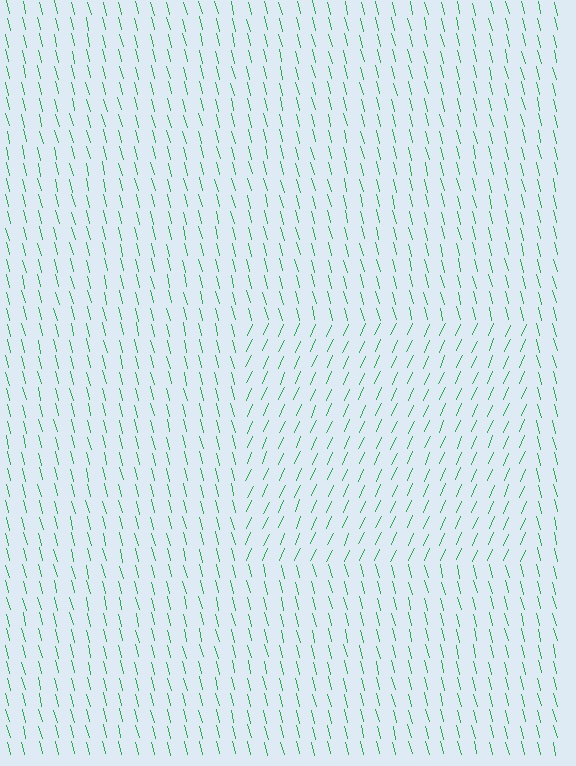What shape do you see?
I see a rectangle.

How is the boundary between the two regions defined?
The boundary is defined purely by a change in line orientation (approximately 38 degrees difference). All lines are the same color and thickness.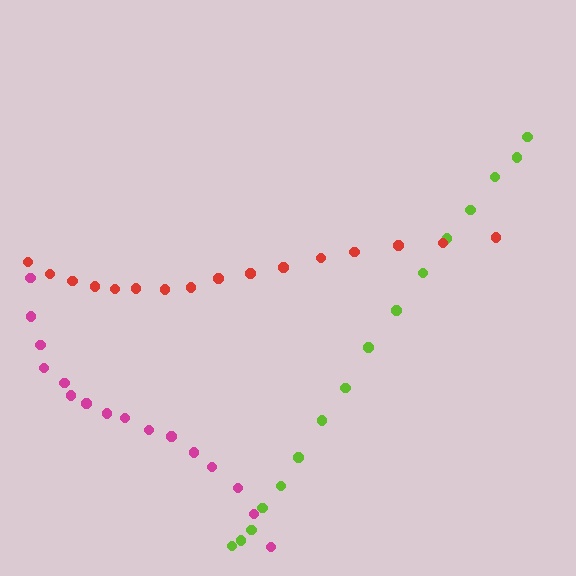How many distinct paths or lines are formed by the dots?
There are 3 distinct paths.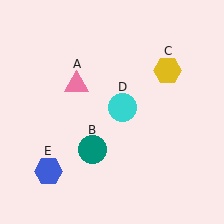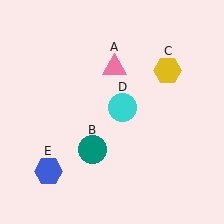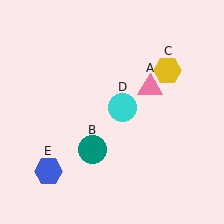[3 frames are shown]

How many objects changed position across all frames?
1 object changed position: pink triangle (object A).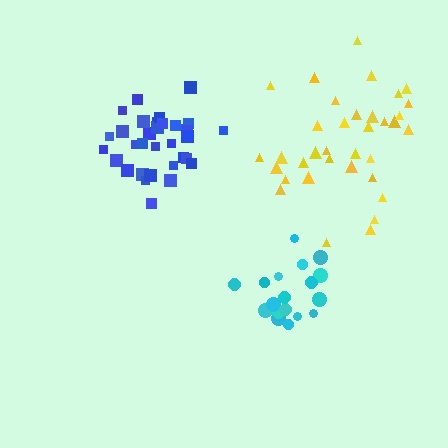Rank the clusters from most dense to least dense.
blue, cyan, yellow.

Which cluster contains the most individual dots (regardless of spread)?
Yellow (35).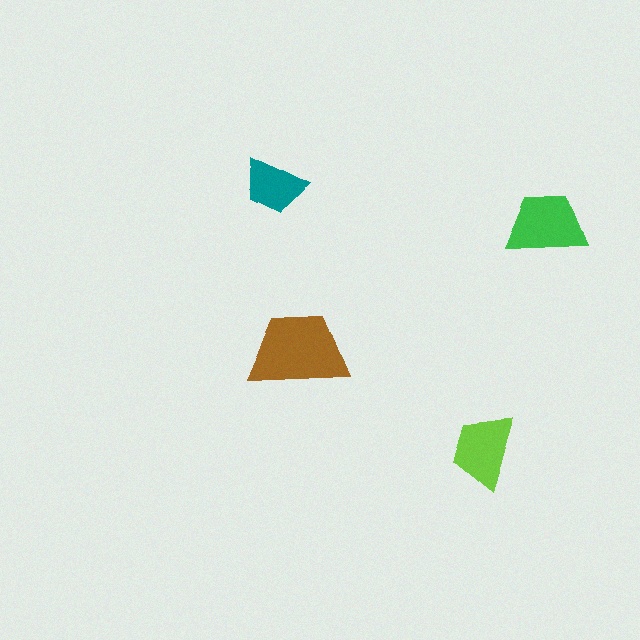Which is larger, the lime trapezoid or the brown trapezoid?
The brown one.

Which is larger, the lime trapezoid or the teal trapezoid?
The lime one.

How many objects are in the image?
There are 4 objects in the image.